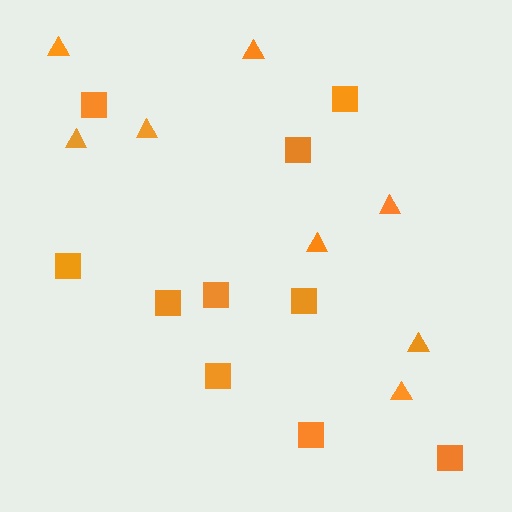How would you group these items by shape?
There are 2 groups: one group of squares (10) and one group of triangles (8).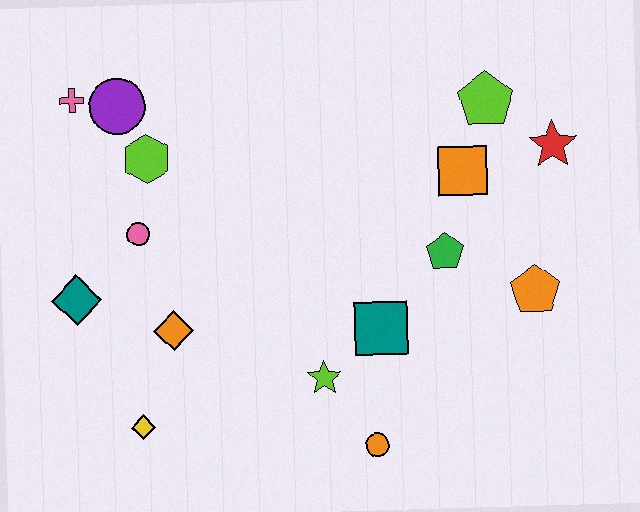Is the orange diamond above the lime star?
Yes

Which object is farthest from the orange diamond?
The red star is farthest from the orange diamond.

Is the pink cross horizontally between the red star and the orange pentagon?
No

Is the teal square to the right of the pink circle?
Yes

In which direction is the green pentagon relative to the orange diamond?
The green pentagon is to the right of the orange diamond.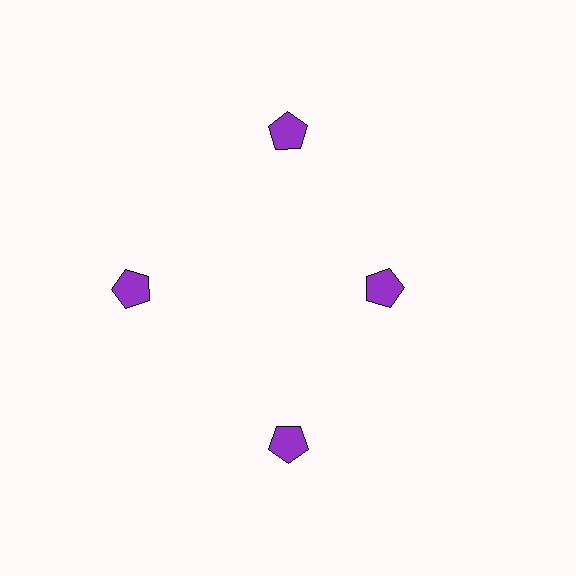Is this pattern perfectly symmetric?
No. The 4 purple pentagons are arranged in a ring, but one element near the 3 o'clock position is pulled inward toward the center, breaking the 4-fold rotational symmetry.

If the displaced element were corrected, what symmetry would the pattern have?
It would have 4-fold rotational symmetry — the pattern would map onto itself every 90 degrees.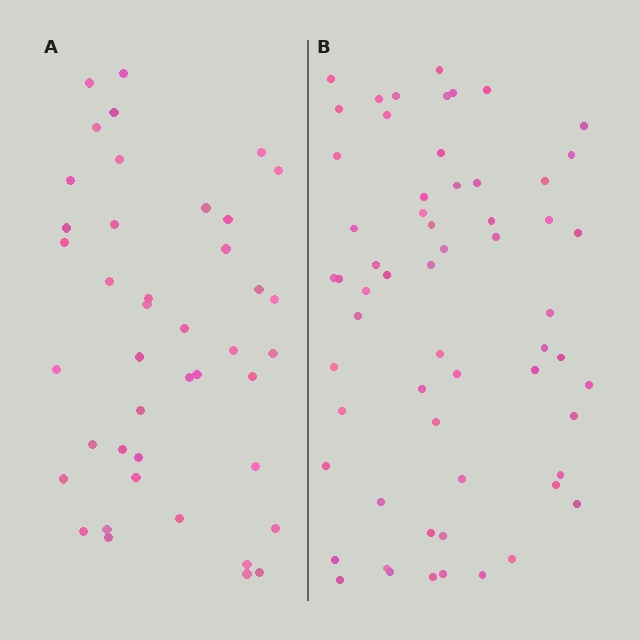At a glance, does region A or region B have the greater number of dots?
Region B (the right region) has more dots.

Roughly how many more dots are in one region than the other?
Region B has approximately 20 more dots than region A.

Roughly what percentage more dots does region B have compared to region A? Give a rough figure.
About 45% more.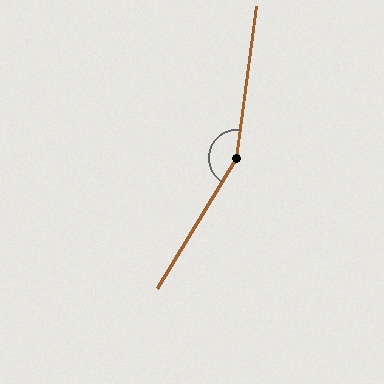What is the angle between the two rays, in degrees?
Approximately 157 degrees.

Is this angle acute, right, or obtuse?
It is obtuse.